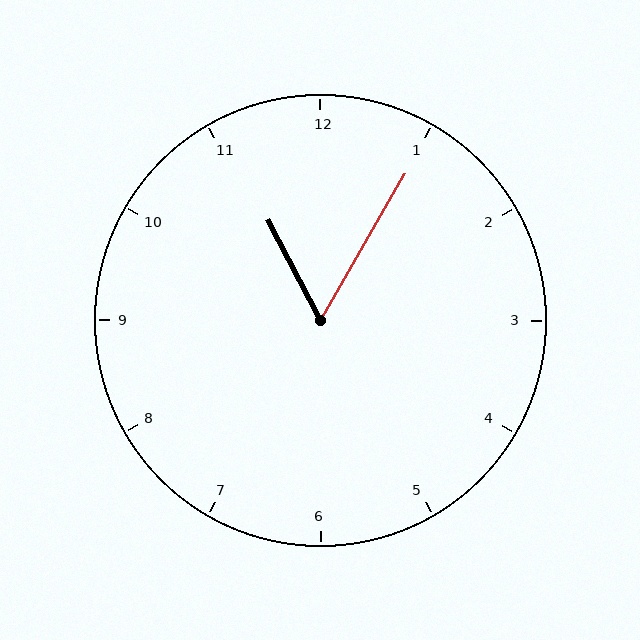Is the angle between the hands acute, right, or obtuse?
It is acute.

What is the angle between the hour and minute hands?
Approximately 58 degrees.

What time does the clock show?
11:05.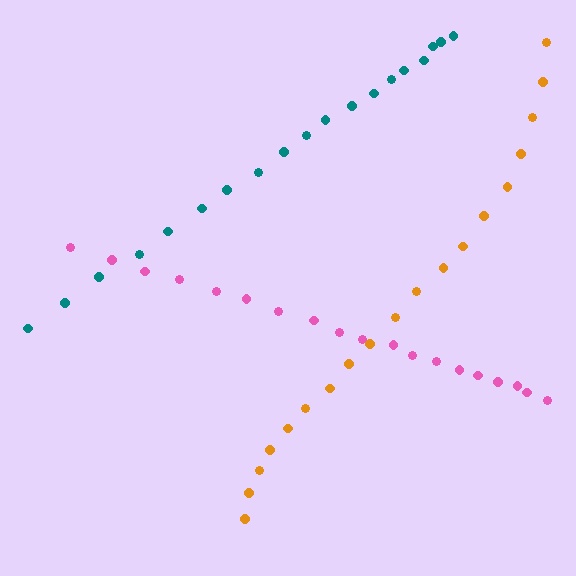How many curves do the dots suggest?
There are 3 distinct paths.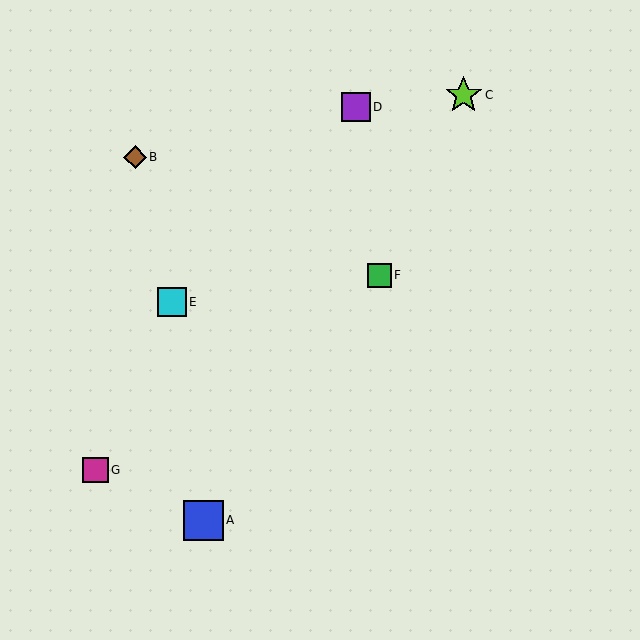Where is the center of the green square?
The center of the green square is at (379, 275).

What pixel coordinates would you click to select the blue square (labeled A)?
Click at (203, 520) to select the blue square A.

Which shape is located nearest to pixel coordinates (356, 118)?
The purple square (labeled D) at (356, 107) is nearest to that location.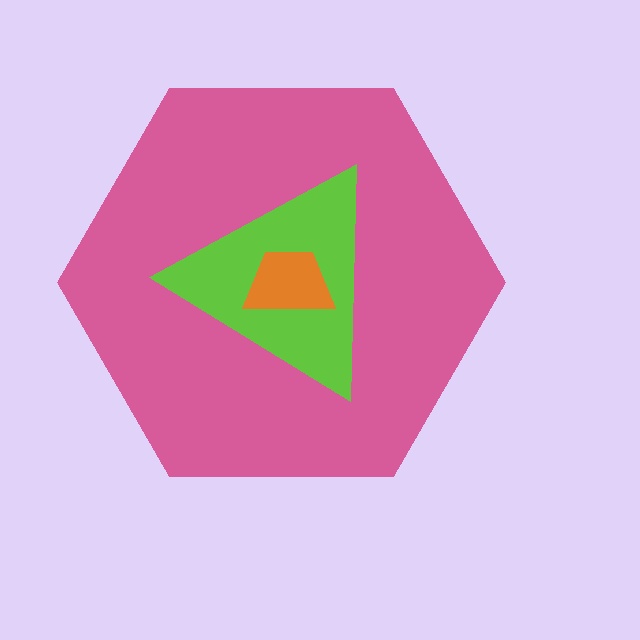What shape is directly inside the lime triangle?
The orange trapezoid.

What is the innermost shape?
The orange trapezoid.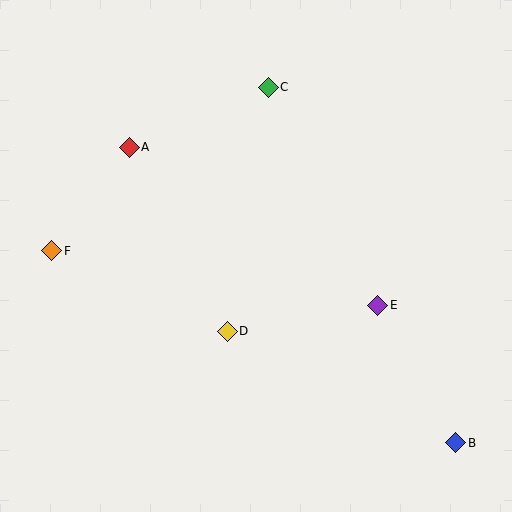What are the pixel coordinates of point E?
Point E is at (378, 305).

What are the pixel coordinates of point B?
Point B is at (456, 443).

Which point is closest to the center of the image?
Point D at (227, 331) is closest to the center.